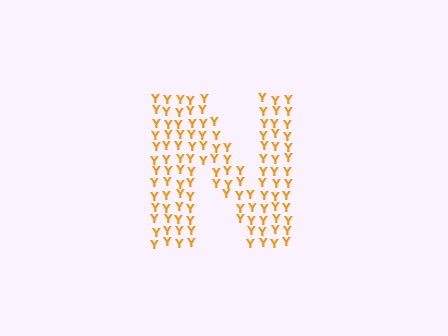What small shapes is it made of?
It is made of small letter Y's.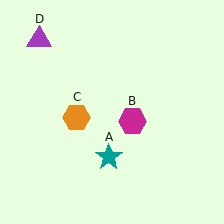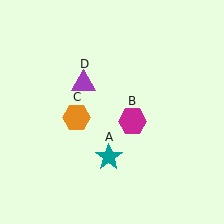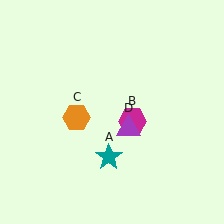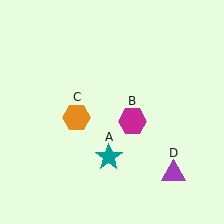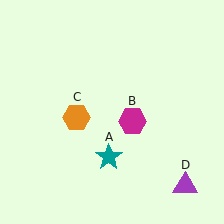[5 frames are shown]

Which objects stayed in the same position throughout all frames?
Teal star (object A) and magenta hexagon (object B) and orange hexagon (object C) remained stationary.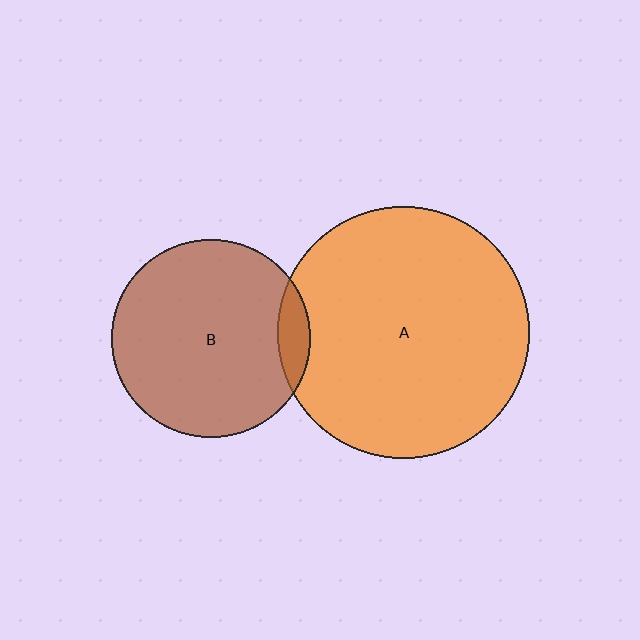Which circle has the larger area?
Circle A (orange).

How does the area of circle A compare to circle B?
Approximately 1.6 times.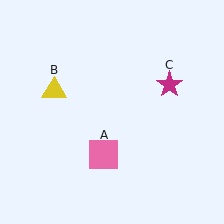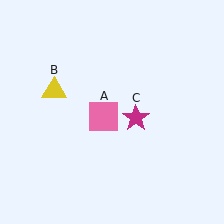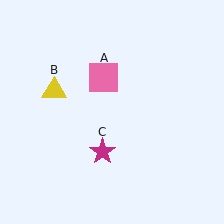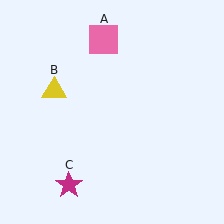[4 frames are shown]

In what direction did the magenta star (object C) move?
The magenta star (object C) moved down and to the left.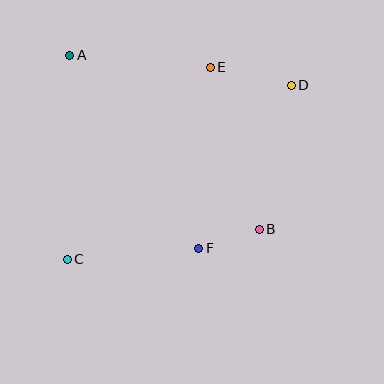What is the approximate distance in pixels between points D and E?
The distance between D and E is approximately 83 pixels.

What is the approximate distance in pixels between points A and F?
The distance between A and F is approximately 232 pixels.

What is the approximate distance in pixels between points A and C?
The distance between A and C is approximately 204 pixels.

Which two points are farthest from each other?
Points C and D are farthest from each other.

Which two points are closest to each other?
Points B and F are closest to each other.